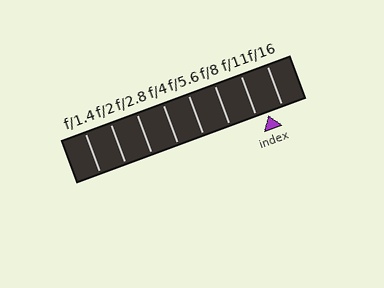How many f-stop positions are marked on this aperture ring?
There are 8 f-stop positions marked.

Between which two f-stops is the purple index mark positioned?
The index mark is between f/11 and f/16.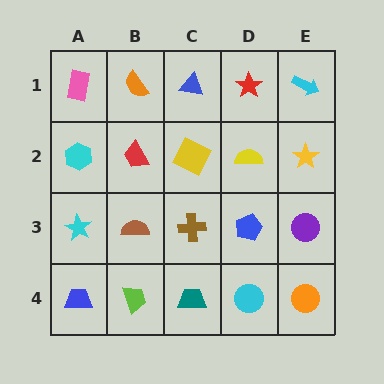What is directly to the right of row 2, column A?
A red trapezoid.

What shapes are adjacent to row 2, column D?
A red star (row 1, column D), a blue pentagon (row 3, column D), a yellow square (row 2, column C), a yellow star (row 2, column E).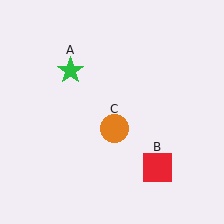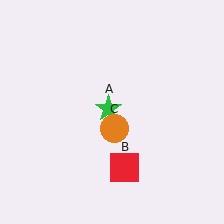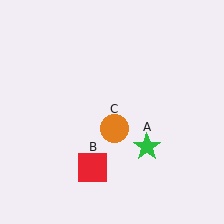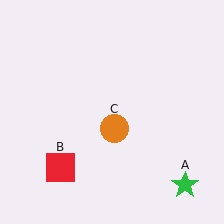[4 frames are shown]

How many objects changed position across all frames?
2 objects changed position: green star (object A), red square (object B).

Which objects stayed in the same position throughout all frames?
Orange circle (object C) remained stationary.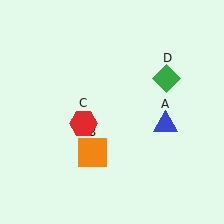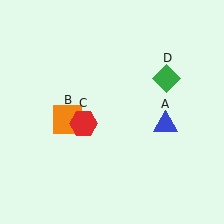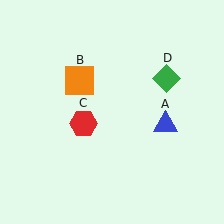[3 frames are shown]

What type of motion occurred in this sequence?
The orange square (object B) rotated clockwise around the center of the scene.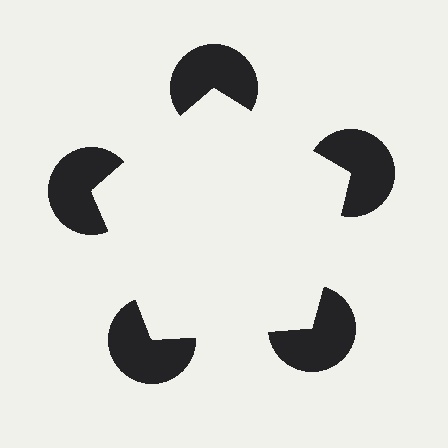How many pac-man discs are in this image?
There are 5 — one at each vertex of the illusory pentagon.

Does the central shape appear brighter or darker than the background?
It typically appears slightly brighter than the background, even though no actual brightness change is drawn.